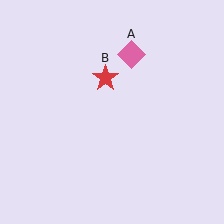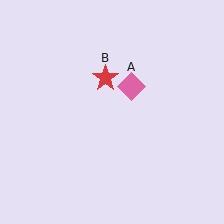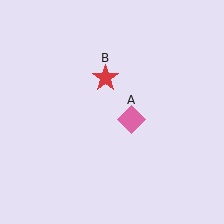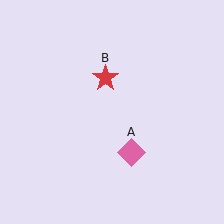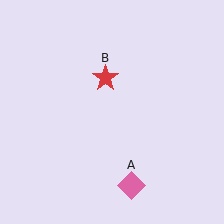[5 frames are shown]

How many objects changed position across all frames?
1 object changed position: pink diamond (object A).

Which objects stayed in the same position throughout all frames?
Red star (object B) remained stationary.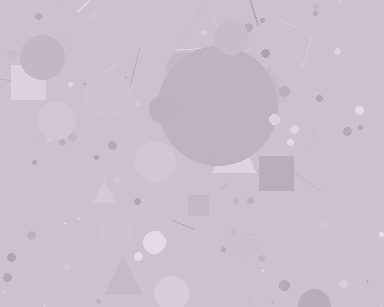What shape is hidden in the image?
A circle is hidden in the image.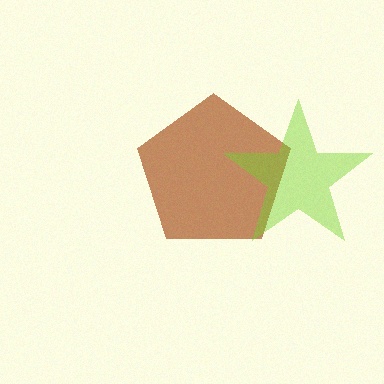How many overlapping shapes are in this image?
There are 2 overlapping shapes in the image.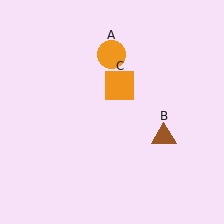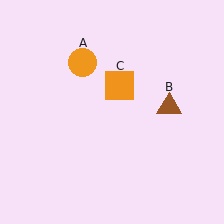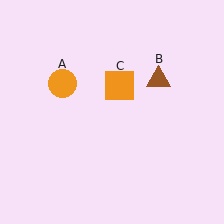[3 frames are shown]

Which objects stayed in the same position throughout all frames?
Orange square (object C) remained stationary.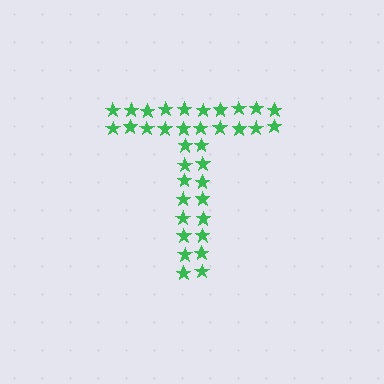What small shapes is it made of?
It is made of small stars.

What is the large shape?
The large shape is the letter T.